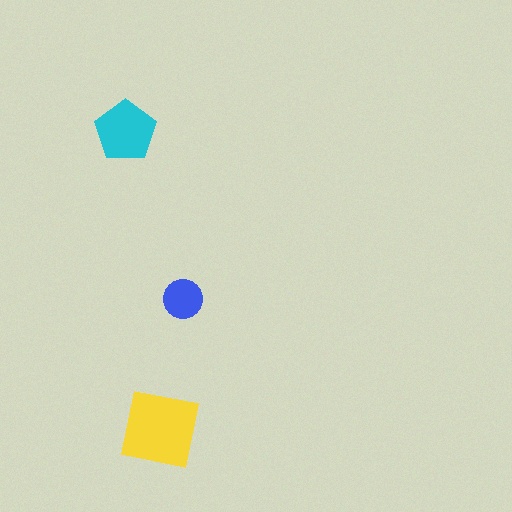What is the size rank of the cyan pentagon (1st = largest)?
2nd.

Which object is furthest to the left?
The cyan pentagon is leftmost.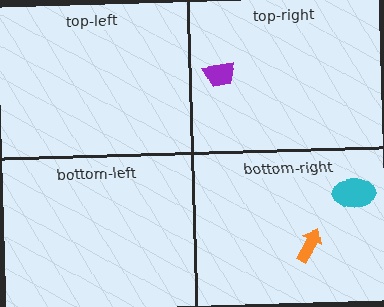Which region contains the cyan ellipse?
The bottom-right region.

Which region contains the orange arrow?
The bottom-right region.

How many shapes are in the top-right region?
1.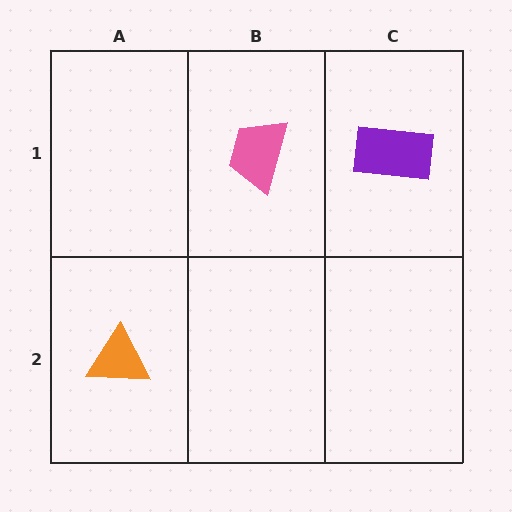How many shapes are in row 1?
2 shapes.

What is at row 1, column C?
A purple rectangle.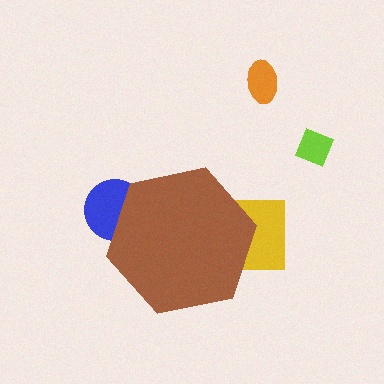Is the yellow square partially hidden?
Yes, the yellow square is partially hidden behind the brown hexagon.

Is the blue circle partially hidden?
Yes, the blue circle is partially hidden behind the brown hexagon.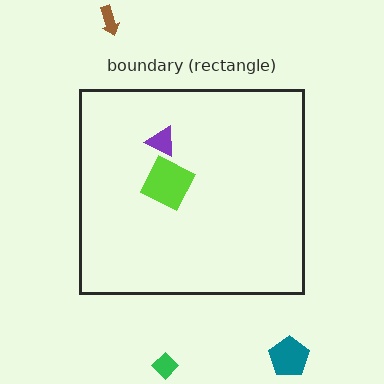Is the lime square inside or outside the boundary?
Inside.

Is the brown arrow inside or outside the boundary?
Outside.